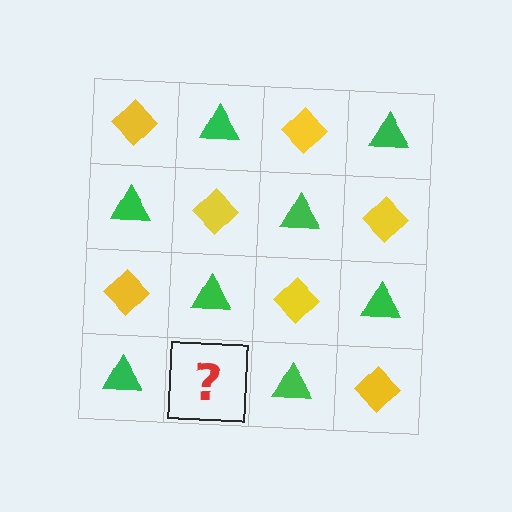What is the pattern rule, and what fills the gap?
The rule is that it alternates yellow diamond and green triangle in a checkerboard pattern. The gap should be filled with a yellow diamond.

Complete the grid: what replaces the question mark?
The question mark should be replaced with a yellow diamond.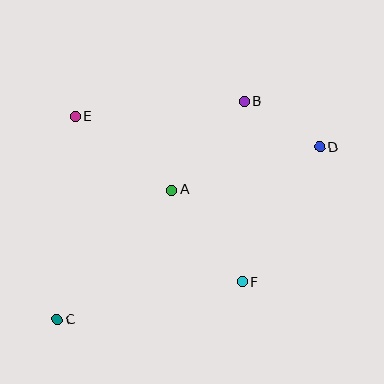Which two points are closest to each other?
Points B and D are closest to each other.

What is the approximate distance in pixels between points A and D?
The distance between A and D is approximately 154 pixels.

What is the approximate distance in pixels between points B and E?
The distance between B and E is approximately 169 pixels.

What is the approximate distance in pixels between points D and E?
The distance between D and E is approximately 246 pixels.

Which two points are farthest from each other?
Points C and D are farthest from each other.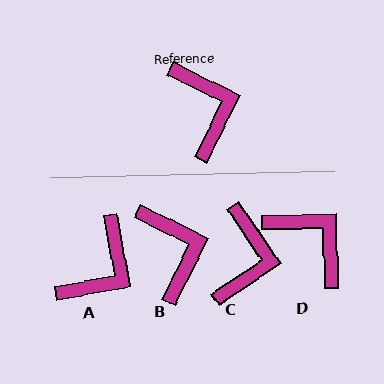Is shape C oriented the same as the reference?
No, it is off by about 29 degrees.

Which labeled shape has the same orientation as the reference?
B.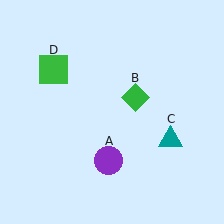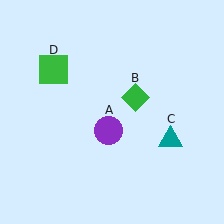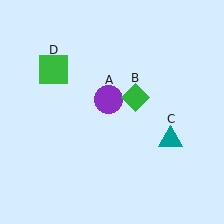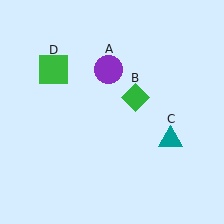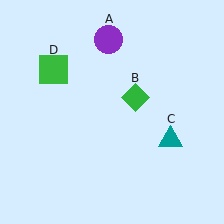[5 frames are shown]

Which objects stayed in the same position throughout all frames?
Green diamond (object B) and teal triangle (object C) and green square (object D) remained stationary.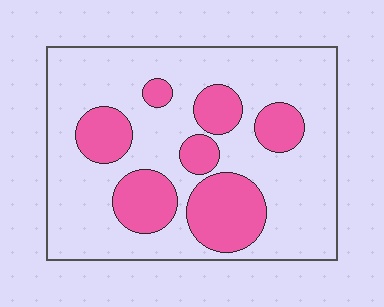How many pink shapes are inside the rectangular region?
7.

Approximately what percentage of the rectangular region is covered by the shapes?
Approximately 25%.